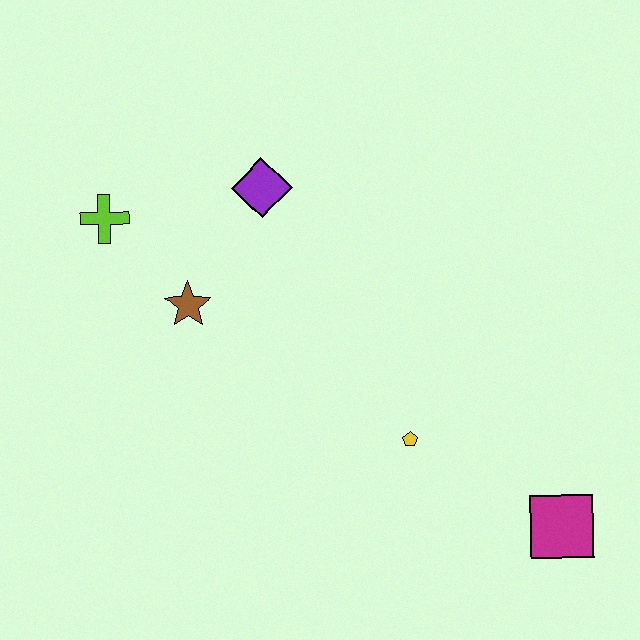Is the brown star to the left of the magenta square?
Yes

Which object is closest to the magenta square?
The yellow pentagon is closest to the magenta square.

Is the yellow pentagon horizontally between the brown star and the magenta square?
Yes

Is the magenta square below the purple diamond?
Yes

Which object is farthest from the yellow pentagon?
The lime cross is farthest from the yellow pentagon.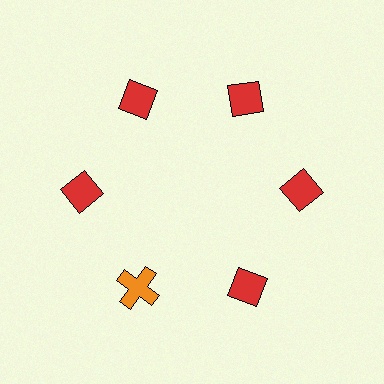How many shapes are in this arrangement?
There are 6 shapes arranged in a ring pattern.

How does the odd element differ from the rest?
It differs in both color (orange instead of red) and shape (cross instead of diamond).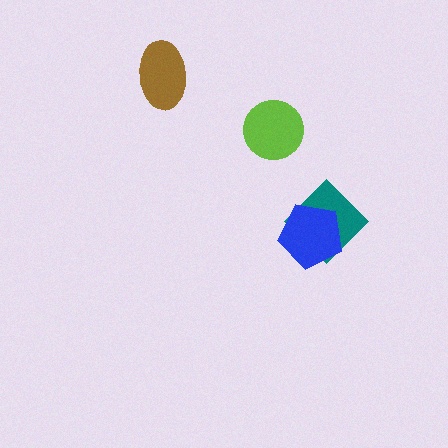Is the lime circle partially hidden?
No, no other shape covers it.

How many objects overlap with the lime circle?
0 objects overlap with the lime circle.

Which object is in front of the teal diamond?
The blue pentagon is in front of the teal diamond.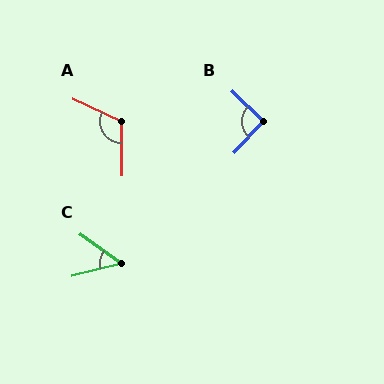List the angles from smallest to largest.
C (50°), B (92°), A (116°).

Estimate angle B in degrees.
Approximately 92 degrees.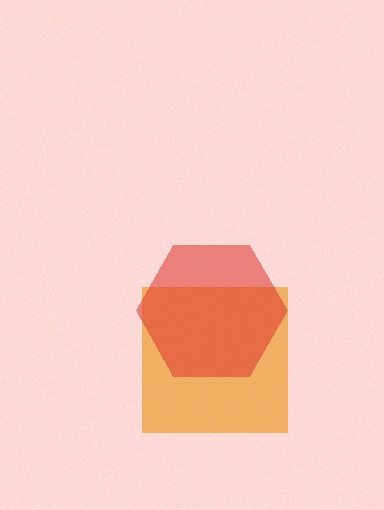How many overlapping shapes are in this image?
There are 2 overlapping shapes in the image.